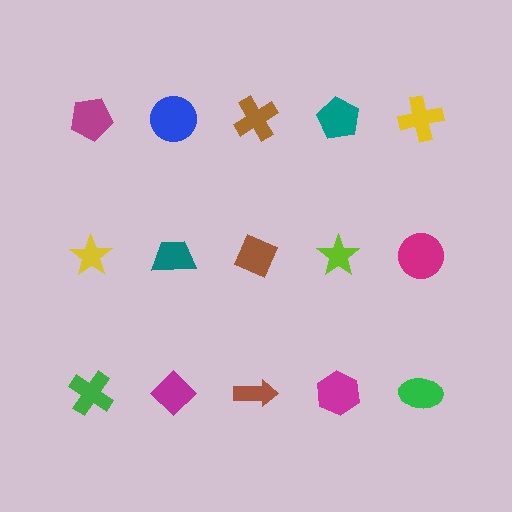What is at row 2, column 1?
A yellow star.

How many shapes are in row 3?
5 shapes.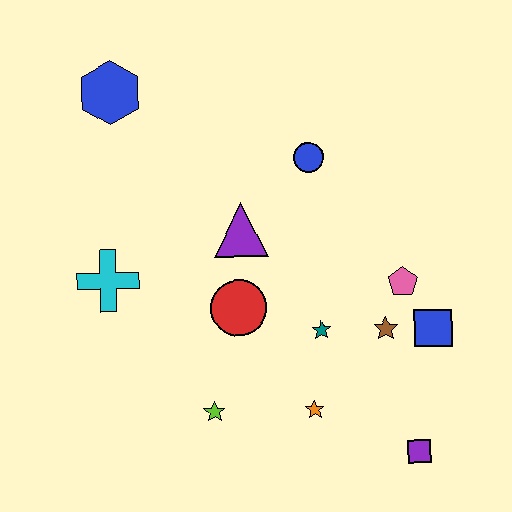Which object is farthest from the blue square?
The blue hexagon is farthest from the blue square.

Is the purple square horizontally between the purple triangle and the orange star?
No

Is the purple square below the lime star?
Yes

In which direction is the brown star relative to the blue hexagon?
The brown star is to the right of the blue hexagon.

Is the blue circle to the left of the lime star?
No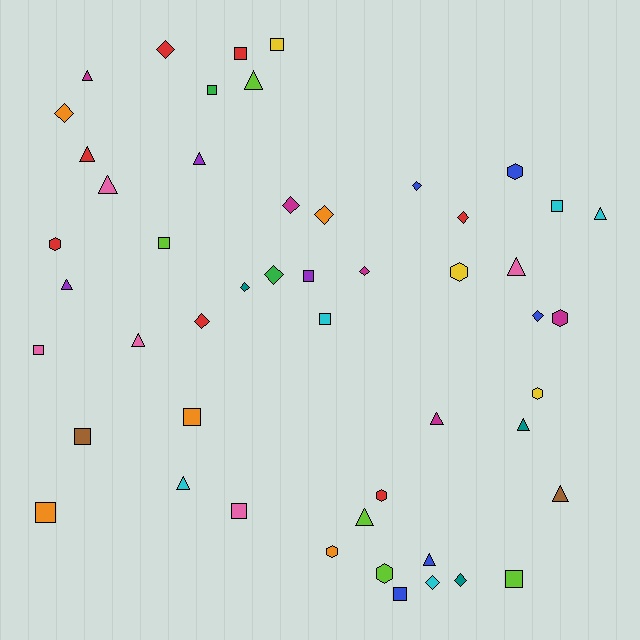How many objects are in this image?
There are 50 objects.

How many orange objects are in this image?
There are 5 orange objects.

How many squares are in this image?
There are 14 squares.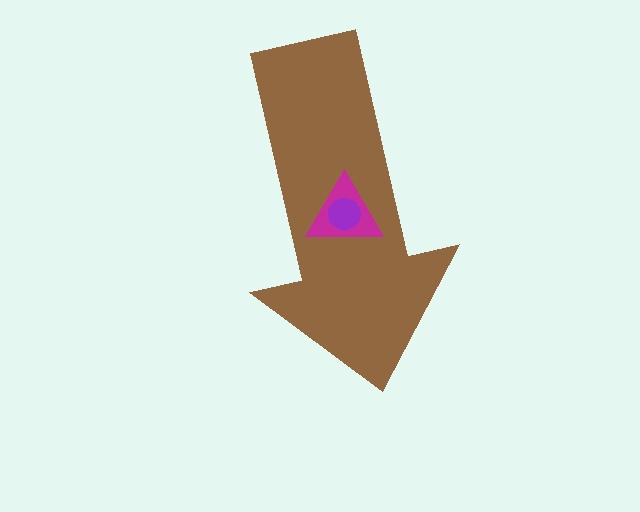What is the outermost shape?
The brown arrow.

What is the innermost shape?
The purple circle.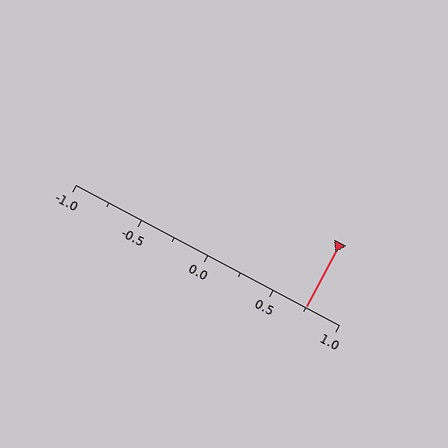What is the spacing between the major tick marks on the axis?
The major ticks are spaced 0.5 apart.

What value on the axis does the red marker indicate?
The marker indicates approximately 0.75.